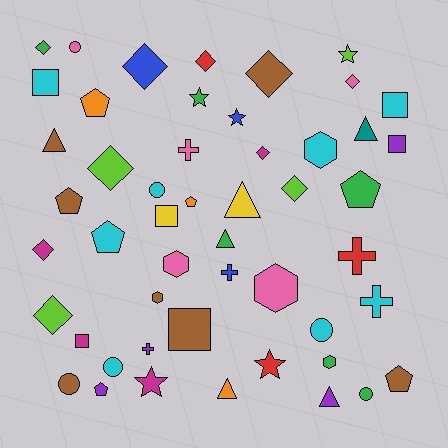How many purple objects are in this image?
There are 4 purple objects.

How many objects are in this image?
There are 50 objects.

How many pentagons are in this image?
There are 7 pentagons.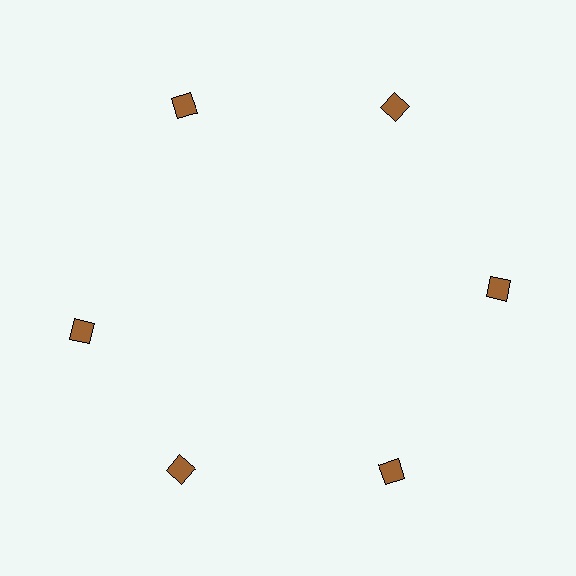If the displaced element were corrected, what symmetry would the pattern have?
It would have 6-fold rotational symmetry — the pattern would map onto itself every 60 degrees.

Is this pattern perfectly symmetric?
No. The 6 brown diamonds are arranged in a ring, but one element near the 9 o'clock position is rotated out of alignment along the ring, breaking the 6-fold rotational symmetry.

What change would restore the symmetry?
The symmetry would be restored by rotating it back into even spacing with its neighbors so that all 6 diamonds sit at equal angles and equal distance from the center.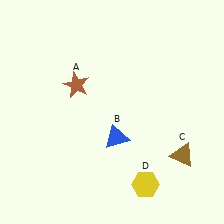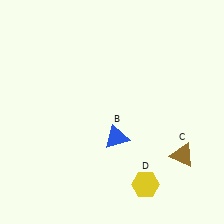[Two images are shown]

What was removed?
The brown star (A) was removed in Image 2.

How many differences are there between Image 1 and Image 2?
There is 1 difference between the two images.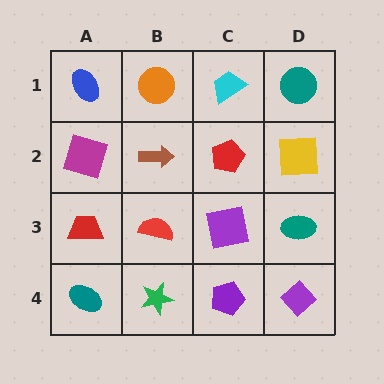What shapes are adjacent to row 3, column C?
A red pentagon (row 2, column C), a purple pentagon (row 4, column C), a red semicircle (row 3, column B), a teal ellipse (row 3, column D).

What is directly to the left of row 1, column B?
A blue ellipse.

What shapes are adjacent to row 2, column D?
A teal circle (row 1, column D), a teal ellipse (row 3, column D), a red pentagon (row 2, column C).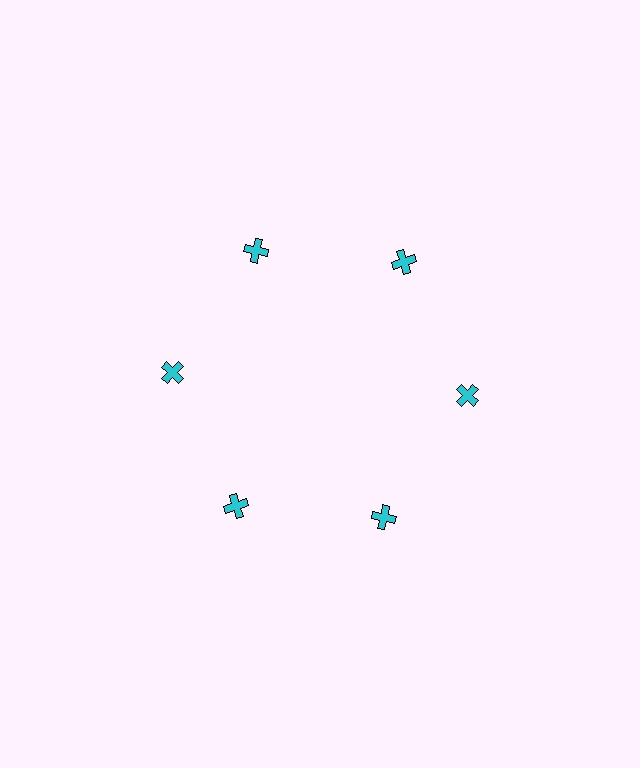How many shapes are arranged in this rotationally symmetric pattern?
There are 6 shapes, arranged in 6 groups of 1.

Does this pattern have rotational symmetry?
Yes, this pattern has 6-fold rotational symmetry. It looks the same after rotating 60 degrees around the center.